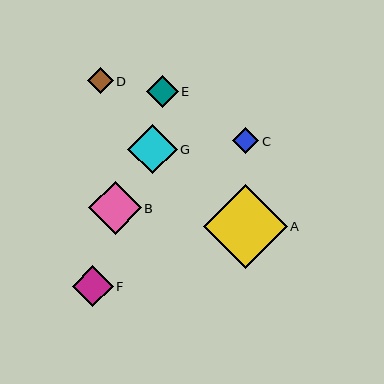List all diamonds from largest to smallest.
From largest to smallest: A, B, G, F, E, D, C.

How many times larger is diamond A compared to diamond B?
Diamond A is approximately 1.6 times the size of diamond B.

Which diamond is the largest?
Diamond A is the largest with a size of approximately 84 pixels.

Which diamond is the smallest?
Diamond C is the smallest with a size of approximately 26 pixels.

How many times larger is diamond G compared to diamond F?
Diamond G is approximately 1.2 times the size of diamond F.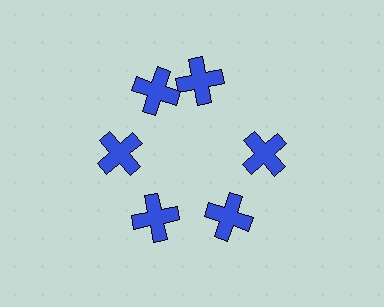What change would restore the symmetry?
The symmetry would be restored by rotating it back into even spacing with its neighbors so that all 6 crosses sit at equal angles and equal distance from the center.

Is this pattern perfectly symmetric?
No. The 6 blue crosses are arranged in a ring, but one element near the 1 o'clock position is rotated out of alignment along the ring, breaking the 6-fold rotational symmetry.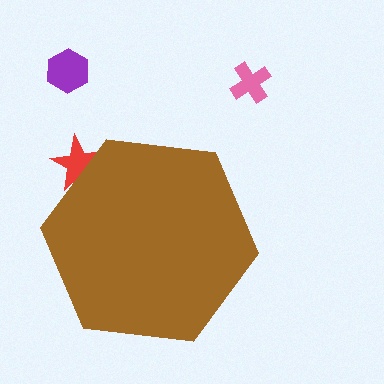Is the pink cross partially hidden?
No, the pink cross is fully visible.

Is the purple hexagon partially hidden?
No, the purple hexagon is fully visible.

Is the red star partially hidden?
Yes, the red star is partially hidden behind the brown hexagon.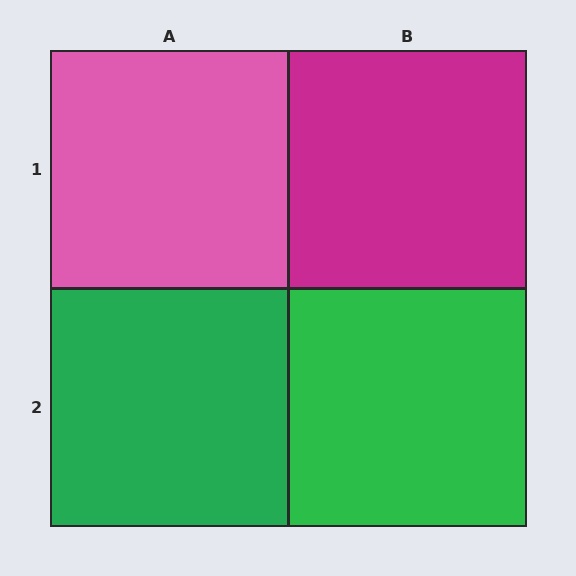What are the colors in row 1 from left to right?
Pink, magenta.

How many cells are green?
2 cells are green.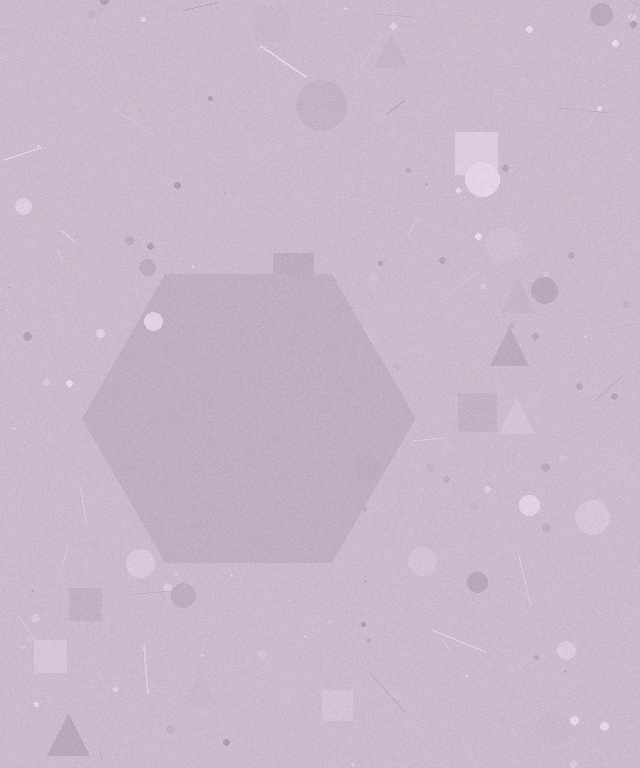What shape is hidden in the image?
A hexagon is hidden in the image.